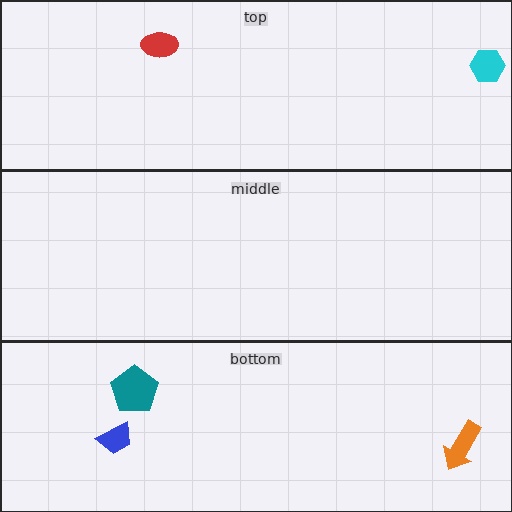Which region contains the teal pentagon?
The bottom region.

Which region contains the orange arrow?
The bottom region.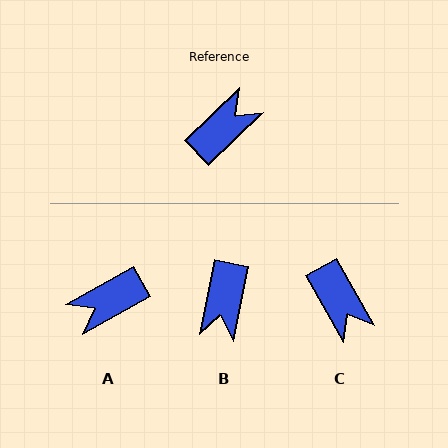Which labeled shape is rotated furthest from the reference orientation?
A, about 165 degrees away.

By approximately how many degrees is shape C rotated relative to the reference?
Approximately 105 degrees clockwise.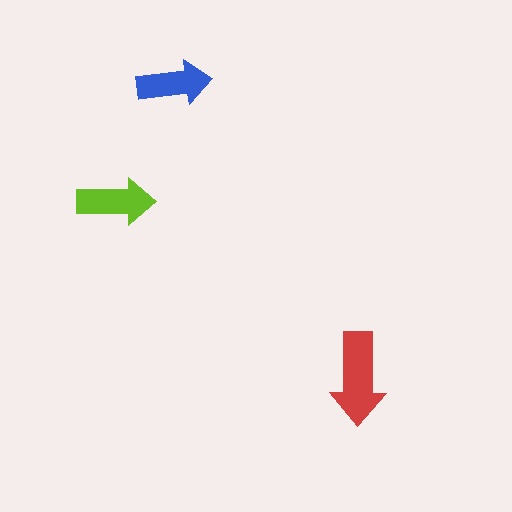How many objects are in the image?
There are 3 objects in the image.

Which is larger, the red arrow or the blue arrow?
The red one.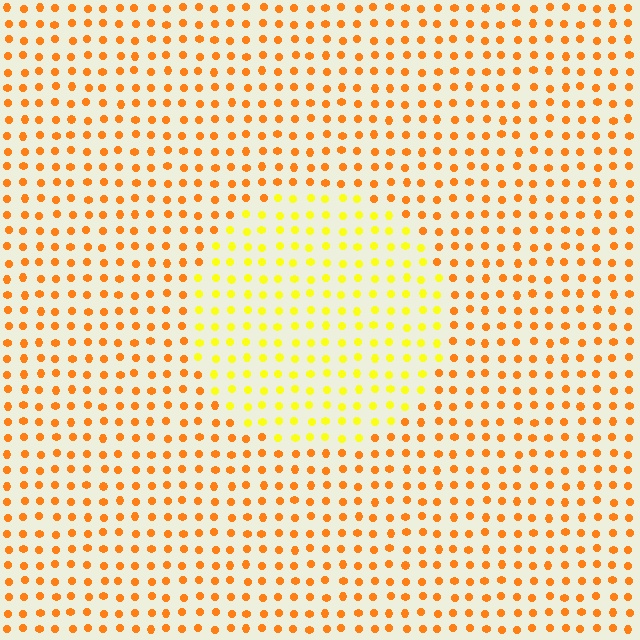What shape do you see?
I see a circle.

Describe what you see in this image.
The image is filled with small orange elements in a uniform arrangement. A circle-shaped region is visible where the elements are tinted to a slightly different hue, forming a subtle color boundary.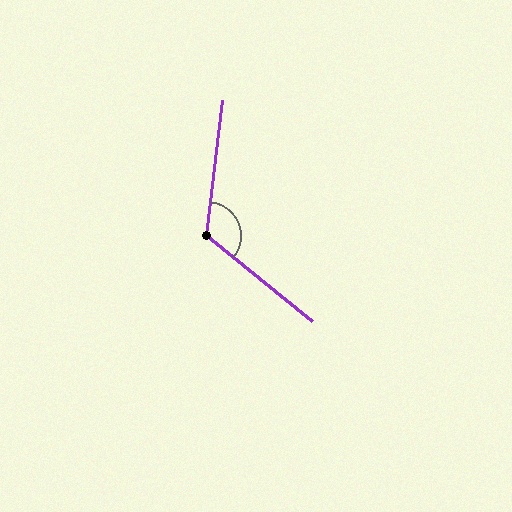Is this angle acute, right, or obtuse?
It is obtuse.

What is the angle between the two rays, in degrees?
Approximately 122 degrees.